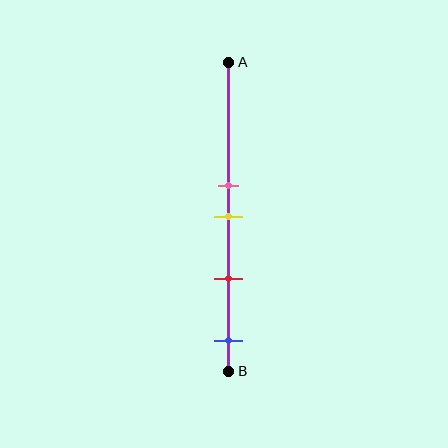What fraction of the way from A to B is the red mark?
The red mark is approximately 70% (0.7) of the way from A to B.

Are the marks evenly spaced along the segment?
No, the marks are not evenly spaced.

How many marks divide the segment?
There are 4 marks dividing the segment.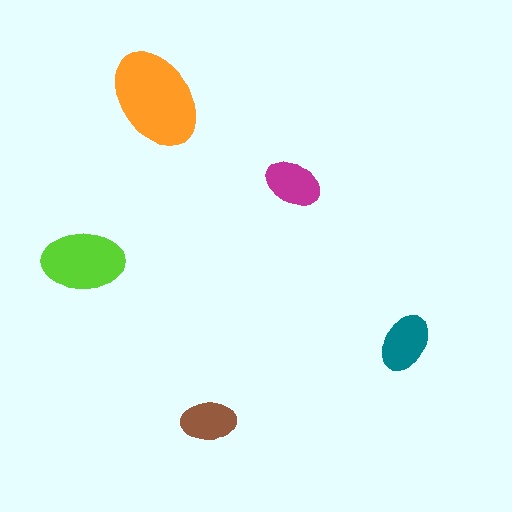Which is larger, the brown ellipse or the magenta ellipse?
The magenta one.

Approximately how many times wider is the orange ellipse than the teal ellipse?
About 1.5 times wider.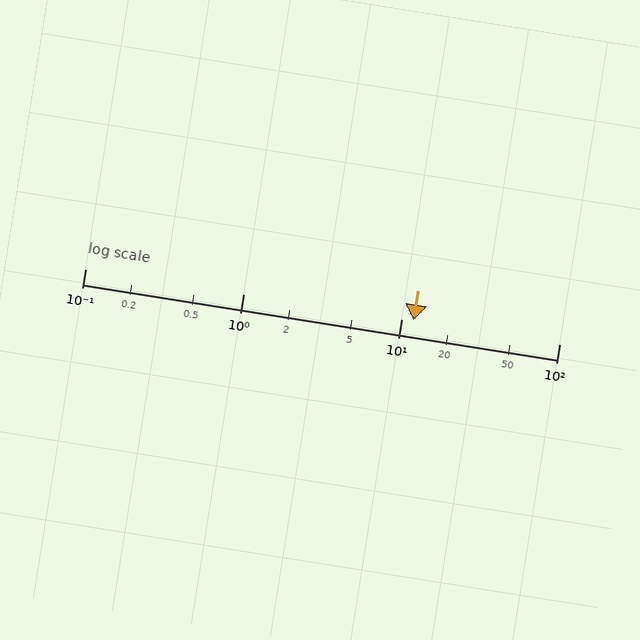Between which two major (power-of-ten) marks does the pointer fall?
The pointer is between 10 and 100.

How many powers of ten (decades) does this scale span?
The scale spans 3 decades, from 0.1 to 100.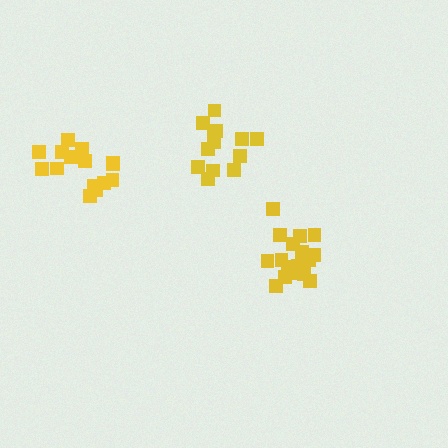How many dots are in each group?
Group 1: 17 dots, Group 2: 13 dots, Group 3: 15 dots (45 total).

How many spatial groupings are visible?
There are 3 spatial groupings.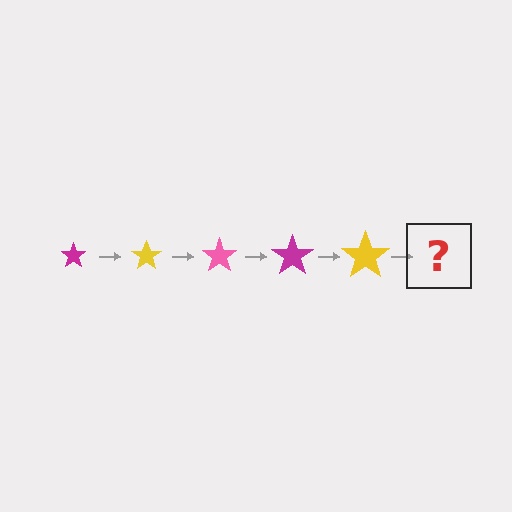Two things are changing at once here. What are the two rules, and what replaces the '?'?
The two rules are that the star grows larger each step and the color cycles through magenta, yellow, and pink. The '?' should be a pink star, larger than the previous one.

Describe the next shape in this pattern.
It should be a pink star, larger than the previous one.